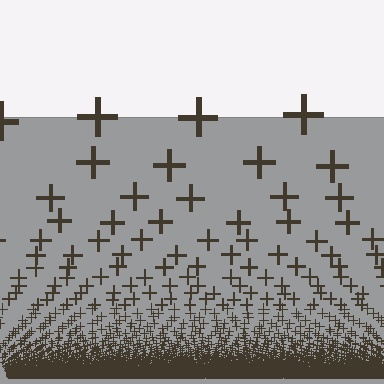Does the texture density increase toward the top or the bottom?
Density increases toward the bottom.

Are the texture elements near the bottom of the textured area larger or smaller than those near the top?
Smaller. The gradient is inverted — elements near the bottom are smaller and denser.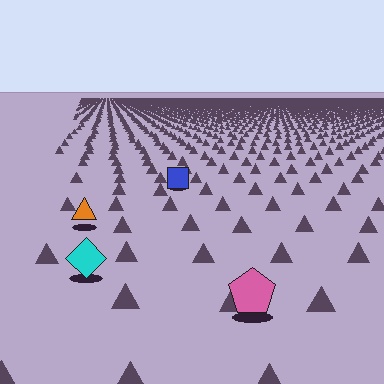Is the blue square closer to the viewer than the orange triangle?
No. The orange triangle is closer — you can tell from the texture gradient: the ground texture is coarser near it.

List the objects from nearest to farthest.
From nearest to farthest: the pink pentagon, the cyan diamond, the orange triangle, the blue square.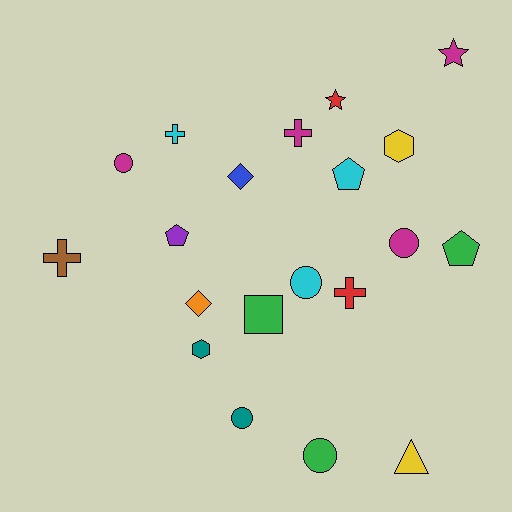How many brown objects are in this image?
There is 1 brown object.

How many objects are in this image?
There are 20 objects.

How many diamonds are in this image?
There are 2 diamonds.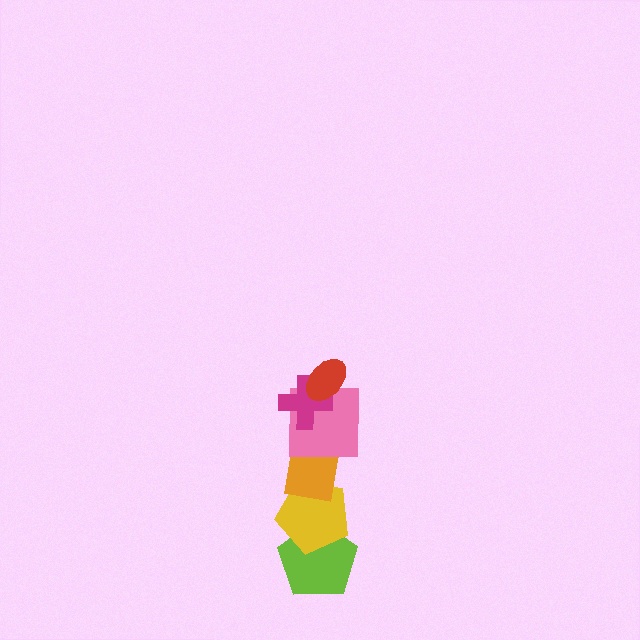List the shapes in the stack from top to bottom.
From top to bottom: the red ellipse, the magenta cross, the pink square, the orange rectangle, the yellow pentagon, the lime pentagon.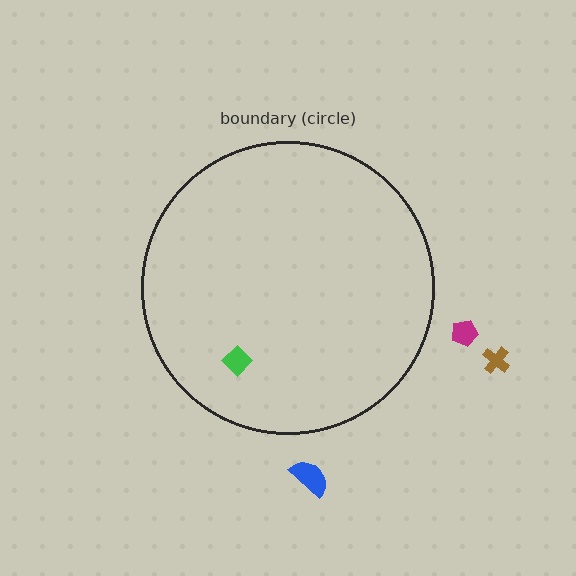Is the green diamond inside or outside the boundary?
Inside.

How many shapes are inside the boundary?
1 inside, 3 outside.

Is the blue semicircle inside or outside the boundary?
Outside.